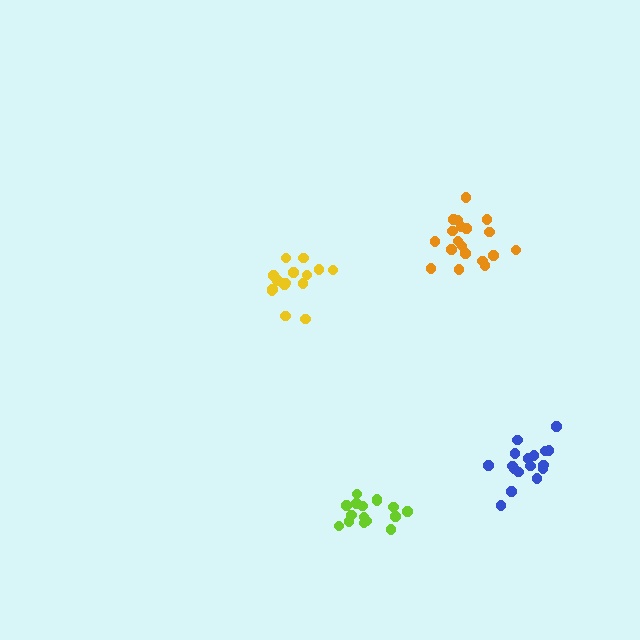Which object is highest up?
The orange cluster is topmost.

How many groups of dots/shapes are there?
There are 4 groups.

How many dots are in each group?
Group 1: 19 dots, Group 2: 16 dots, Group 3: 17 dots, Group 4: 16 dots (68 total).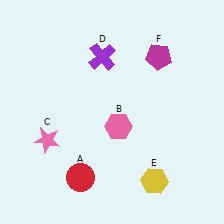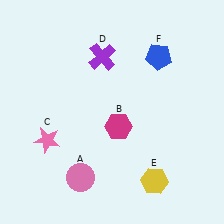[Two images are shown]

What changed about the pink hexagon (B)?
In Image 1, B is pink. In Image 2, it changed to magenta.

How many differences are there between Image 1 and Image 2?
There are 3 differences between the two images.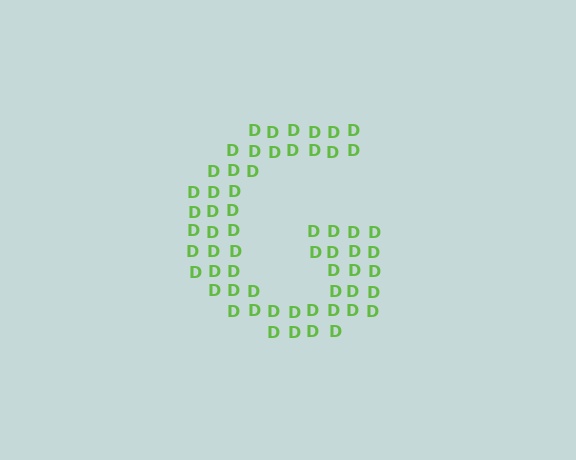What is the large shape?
The large shape is the letter G.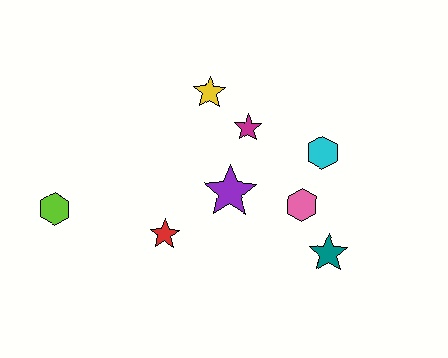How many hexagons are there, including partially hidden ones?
There are 3 hexagons.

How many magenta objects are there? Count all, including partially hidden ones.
There is 1 magenta object.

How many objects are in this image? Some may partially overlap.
There are 8 objects.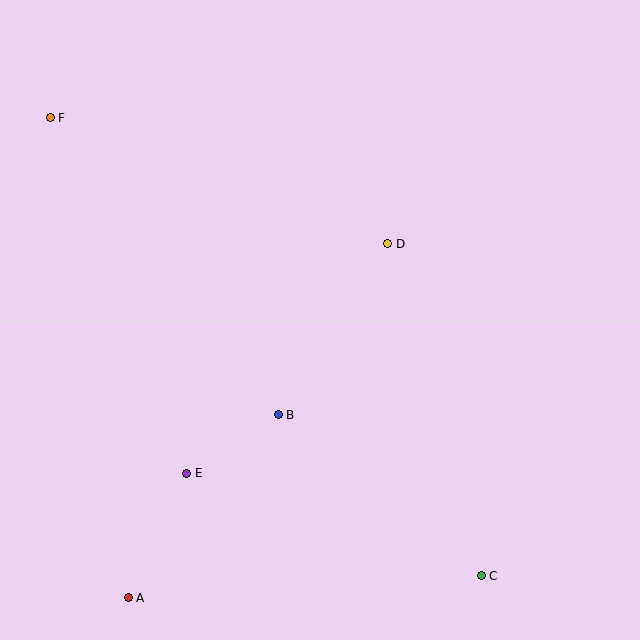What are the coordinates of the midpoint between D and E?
The midpoint between D and E is at (287, 358).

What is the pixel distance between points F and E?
The distance between F and E is 381 pixels.